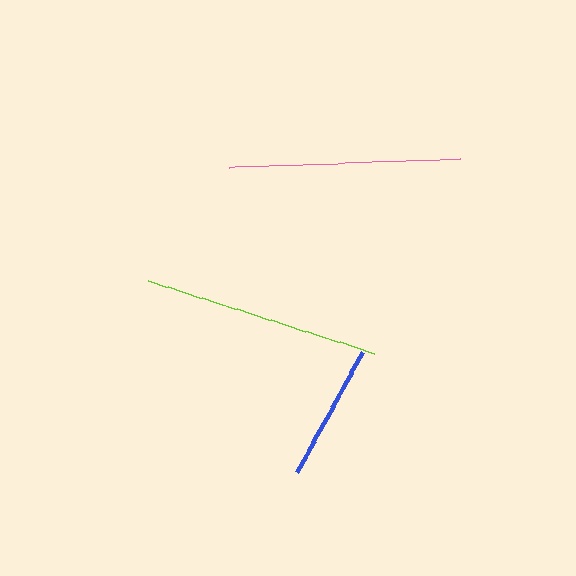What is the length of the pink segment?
The pink segment is approximately 231 pixels long.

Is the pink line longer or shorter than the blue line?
The pink line is longer than the blue line.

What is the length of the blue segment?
The blue segment is approximately 137 pixels long.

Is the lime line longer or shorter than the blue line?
The lime line is longer than the blue line.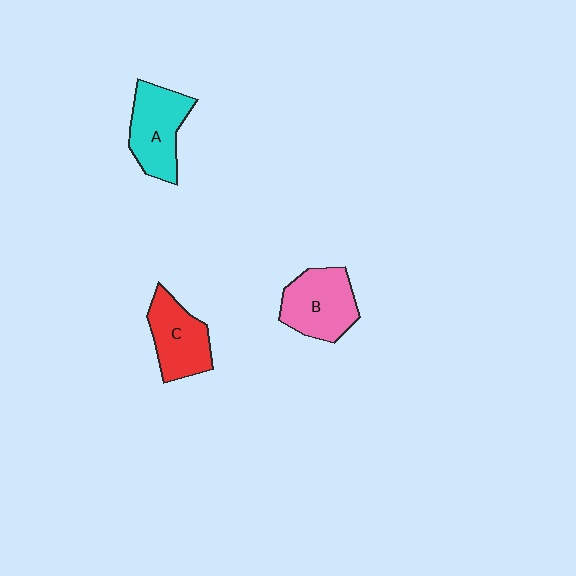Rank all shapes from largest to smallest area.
From largest to smallest: B (pink), A (cyan), C (red).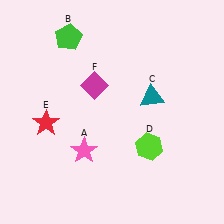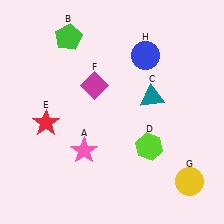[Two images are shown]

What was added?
A yellow circle (G), a blue circle (H) were added in Image 2.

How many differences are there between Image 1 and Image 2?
There are 2 differences between the two images.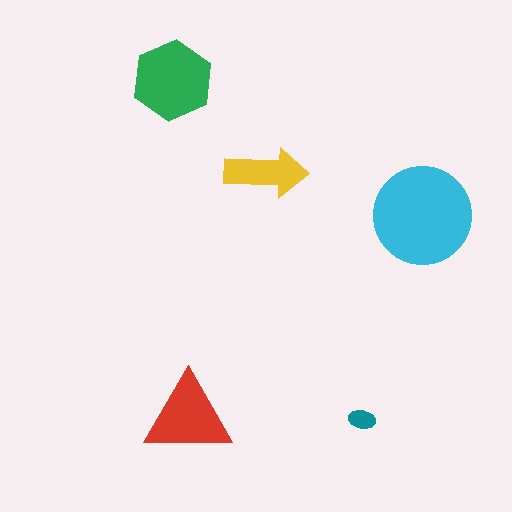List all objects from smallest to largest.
The teal ellipse, the yellow arrow, the red triangle, the green hexagon, the cyan circle.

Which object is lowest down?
The teal ellipse is bottommost.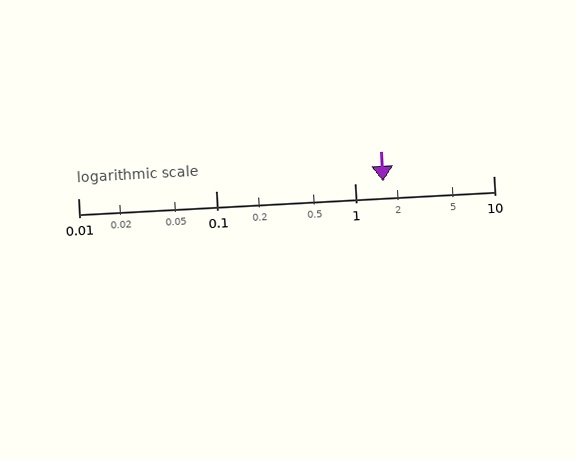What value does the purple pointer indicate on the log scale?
The pointer indicates approximately 1.6.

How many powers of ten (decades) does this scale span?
The scale spans 3 decades, from 0.01 to 10.